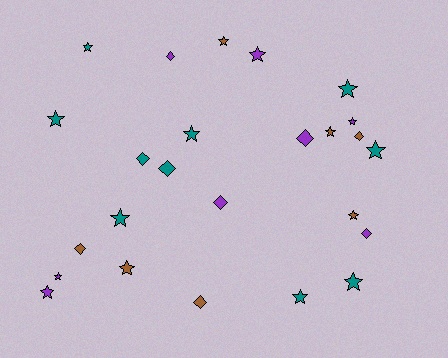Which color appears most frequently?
Teal, with 10 objects.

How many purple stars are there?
There are 4 purple stars.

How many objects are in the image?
There are 25 objects.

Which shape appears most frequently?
Star, with 16 objects.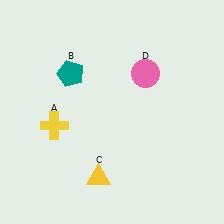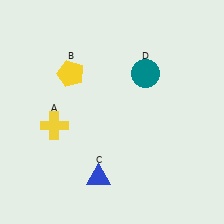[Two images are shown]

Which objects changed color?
B changed from teal to yellow. C changed from yellow to blue. D changed from pink to teal.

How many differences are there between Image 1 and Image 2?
There are 3 differences between the two images.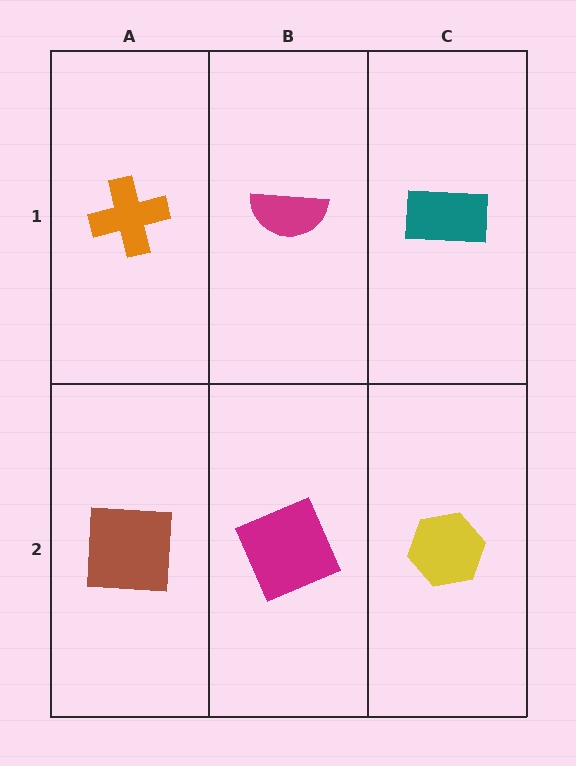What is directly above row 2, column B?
A magenta semicircle.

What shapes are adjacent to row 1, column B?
A magenta square (row 2, column B), an orange cross (row 1, column A), a teal rectangle (row 1, column C).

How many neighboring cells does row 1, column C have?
2.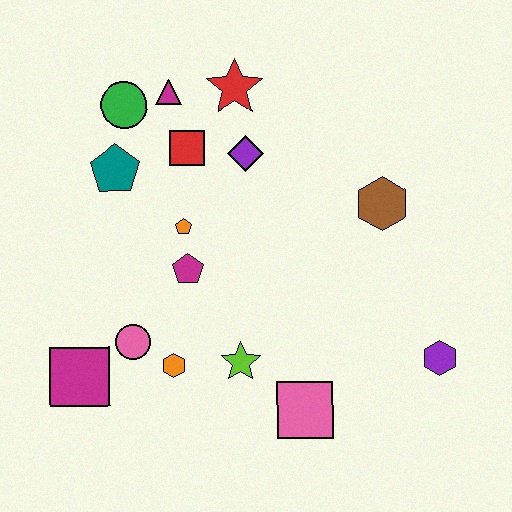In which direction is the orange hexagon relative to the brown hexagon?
The orange hexagon is to the left of the brown hexagon.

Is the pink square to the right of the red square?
Yes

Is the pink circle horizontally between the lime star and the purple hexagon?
No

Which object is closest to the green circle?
The magenta triangle is closest to the green circle.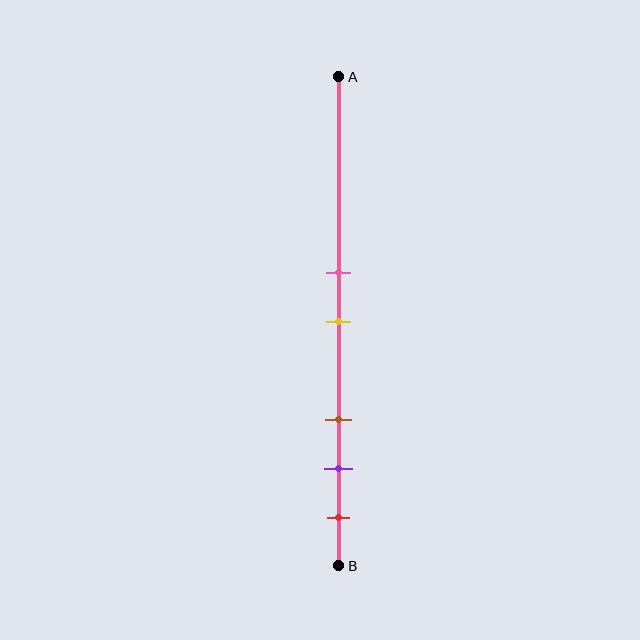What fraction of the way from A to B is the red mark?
The red mark is approximately 90% (0.9) of the way from A to B.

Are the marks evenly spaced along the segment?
No, the marks are not evenly spaced.